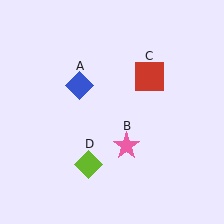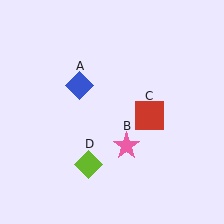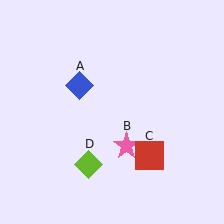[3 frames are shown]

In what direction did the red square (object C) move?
The red square (object C) moved down.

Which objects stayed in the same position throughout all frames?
Blue diamond (object A) and pink star (object B) and lime diamond (object D) remained stationary.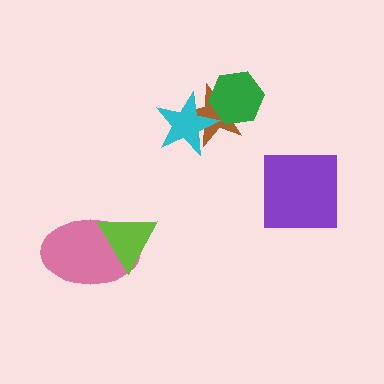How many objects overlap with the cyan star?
1 object overlaps with the cyan star.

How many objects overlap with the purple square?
0 objects overlap with the purple square.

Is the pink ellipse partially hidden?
Yes, it is partially covered by another shape.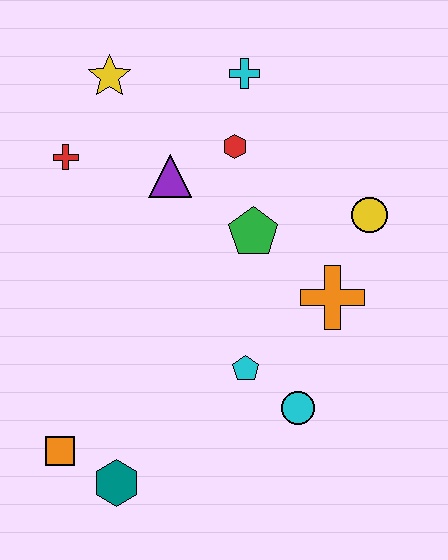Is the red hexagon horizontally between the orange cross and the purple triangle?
Yes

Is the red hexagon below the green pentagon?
No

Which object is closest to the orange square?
The teal hexagon is closest to the orange square.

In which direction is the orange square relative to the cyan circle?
The orange square is to the left of the cyan circle.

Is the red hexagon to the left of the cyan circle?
Yes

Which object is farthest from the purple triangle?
The teal hexagon is farthest from the purple triangle.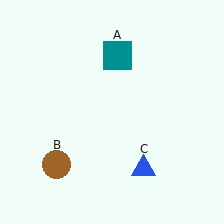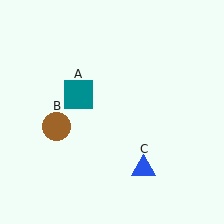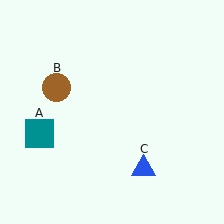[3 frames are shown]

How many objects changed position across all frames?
2 objects changed position: teal square (object A), brown circle (object B).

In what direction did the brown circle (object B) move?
The brown circle (object B) moved up.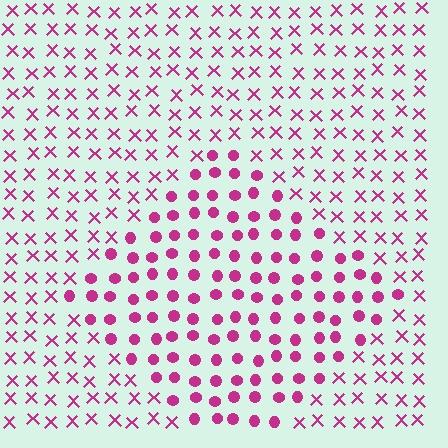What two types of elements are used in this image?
The image uses circles inside the diamond region and X marks outside it.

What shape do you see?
I see a diamond.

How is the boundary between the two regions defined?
The boundary is defined by a change in element shape: circles inside vs. X marks outside. All elements share the same color and spacing.